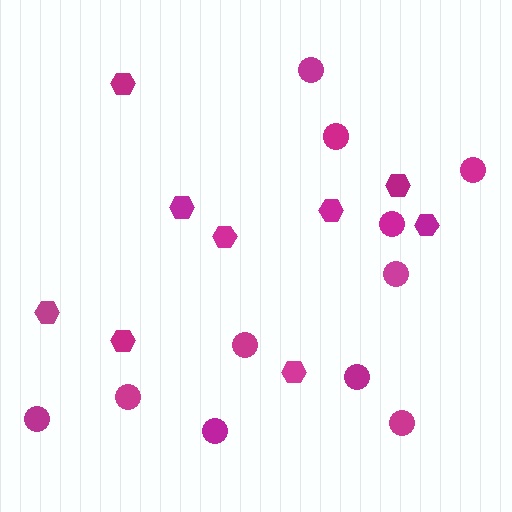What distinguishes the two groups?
There are 2 groups: one group of circles (11) and one group of hexagons (9).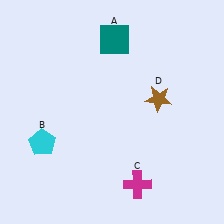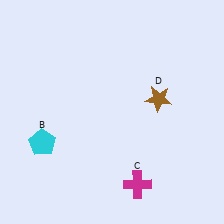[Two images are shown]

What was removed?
The teal square (A) was removed in Image 2.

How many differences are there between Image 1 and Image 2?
There is 1 difference between the two images.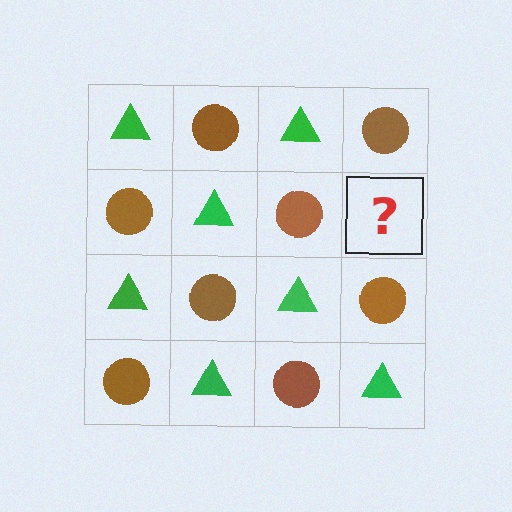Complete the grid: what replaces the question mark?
The question mark should be replaced with a green triangle.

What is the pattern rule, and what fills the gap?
The rule is that it alternates green triangle and brown circle in a checkerboard pattern. The gap should be filled with a green triangle.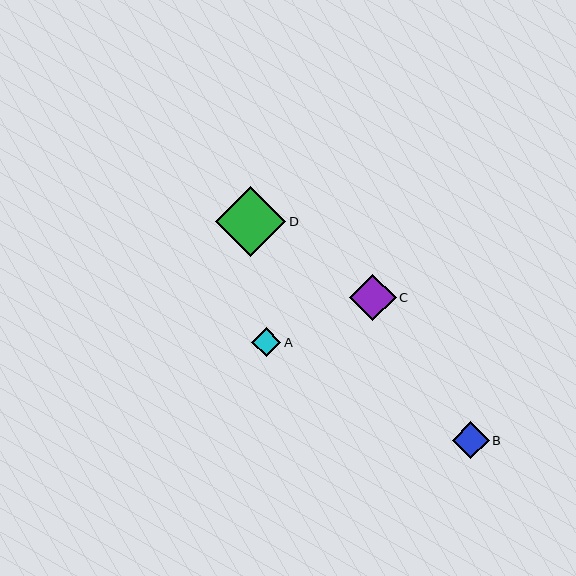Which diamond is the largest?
Diamond D is the largest with a size of approximately 70 pixels.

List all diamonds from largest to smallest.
From largest to smallest: D, C, B, A.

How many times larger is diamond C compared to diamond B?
Diamond C is approximately 1.3 times the size of diamond B.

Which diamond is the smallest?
Diamond A is the smallest with a size of approximately 29 pixels.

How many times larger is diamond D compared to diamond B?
Diamond D is approximately 1.9 times the size of diamond B.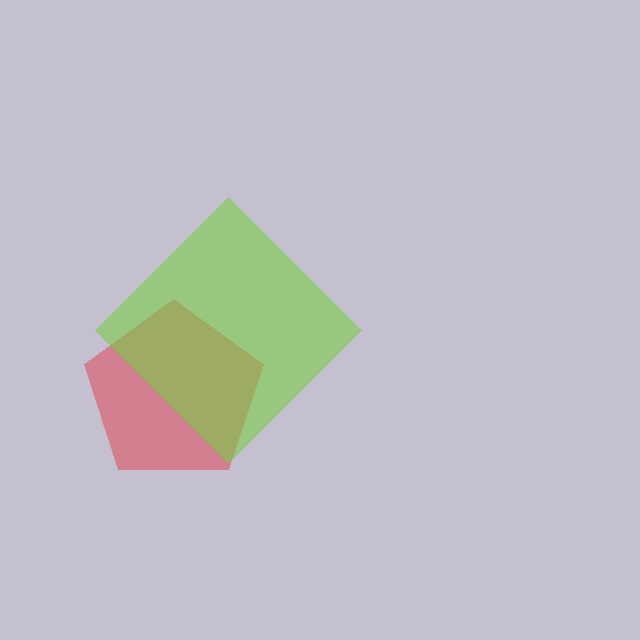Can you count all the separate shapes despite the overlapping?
Yes, there are 2 separate shapes.